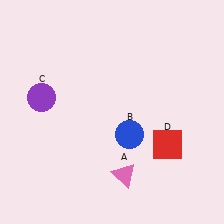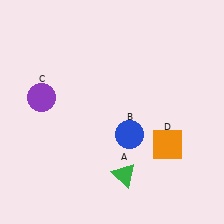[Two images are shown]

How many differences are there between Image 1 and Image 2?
There are 2 differences between the two images.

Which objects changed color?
A changed from pink to green. D changed from red to orange.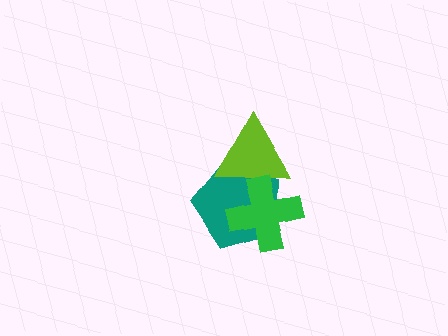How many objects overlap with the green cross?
2 objects overlap with the green cross.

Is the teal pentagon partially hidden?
Yes, it is partially covered by another shape.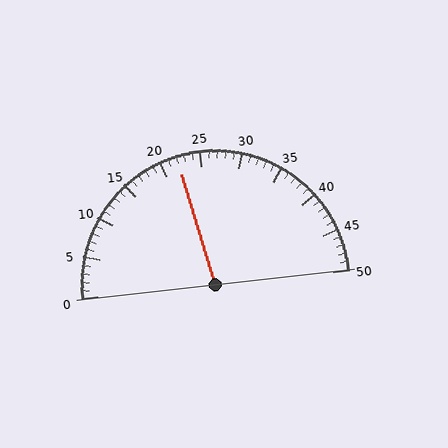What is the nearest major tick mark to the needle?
The nearest major tick mark is 20.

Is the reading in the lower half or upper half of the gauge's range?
The reading is in the lower half of the range (0 to 50).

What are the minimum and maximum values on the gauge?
The gauge ranges from 0 to 50.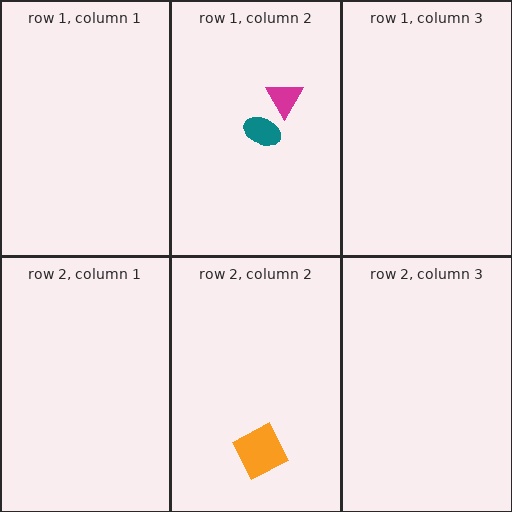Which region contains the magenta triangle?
The row 1, column 2 region.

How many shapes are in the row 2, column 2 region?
1.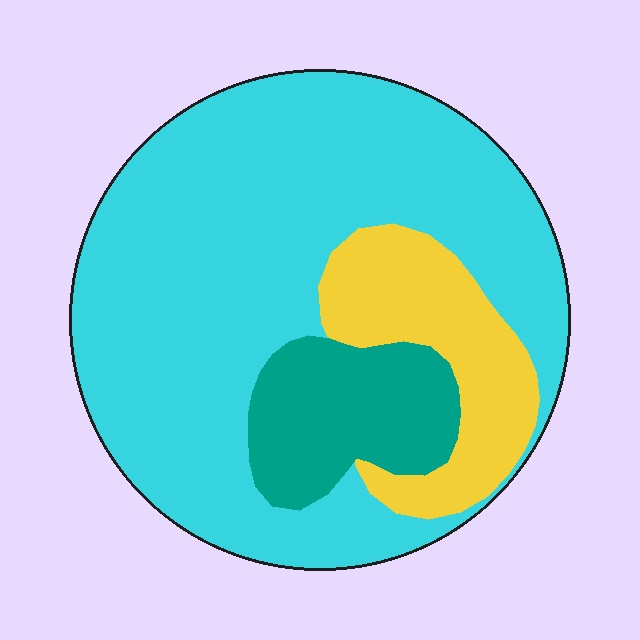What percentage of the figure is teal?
Teal covers roughly 15% of the figure.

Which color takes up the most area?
Cyan, at roughly 70%.